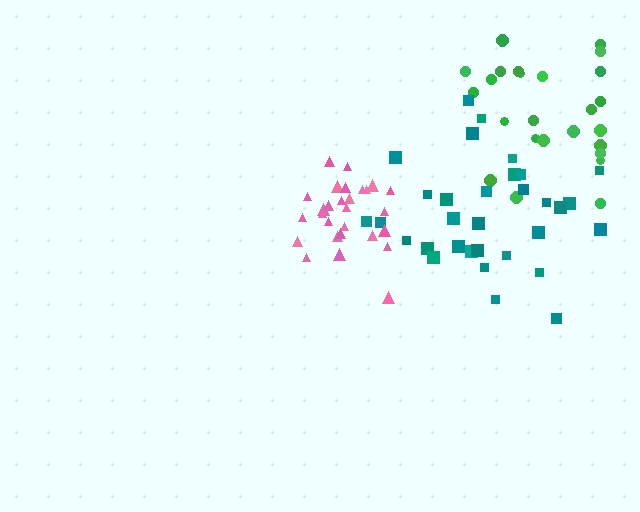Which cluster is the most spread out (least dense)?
Green.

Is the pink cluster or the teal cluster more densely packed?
Pink.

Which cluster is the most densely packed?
Pink.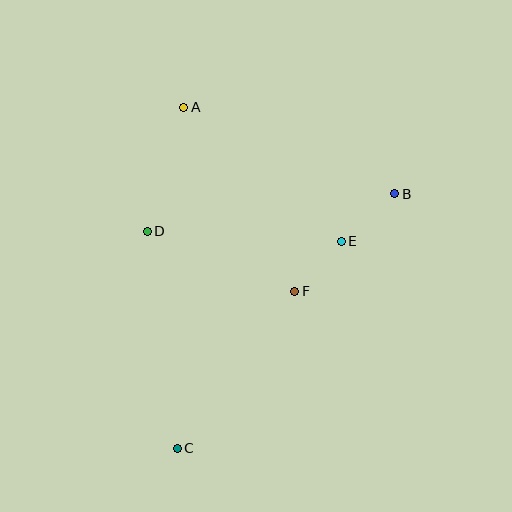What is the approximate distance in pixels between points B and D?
The distance between B and D is approximately 250 pixels.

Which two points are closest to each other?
Points E and F are closest to each other.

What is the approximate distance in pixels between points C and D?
The distance between C and D is approximately 219 pixels.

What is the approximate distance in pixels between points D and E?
The distance between D and E is approximately 194 pixels.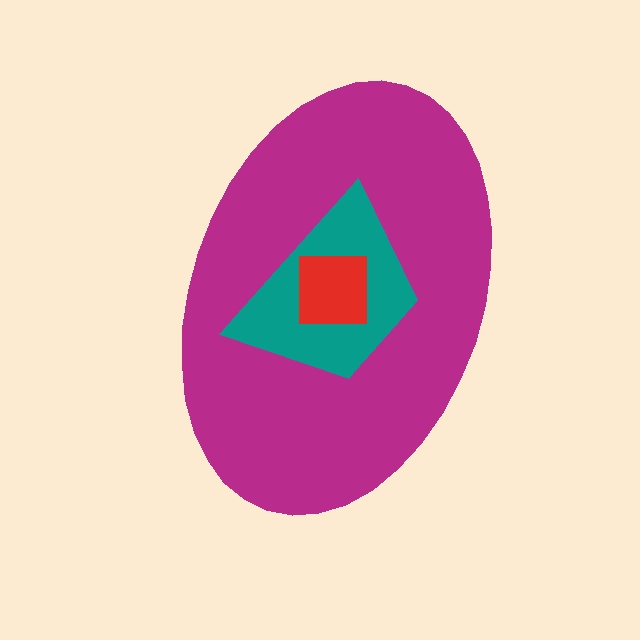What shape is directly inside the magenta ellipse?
The teal trapezoid.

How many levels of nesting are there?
3.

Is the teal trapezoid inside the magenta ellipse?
Yes.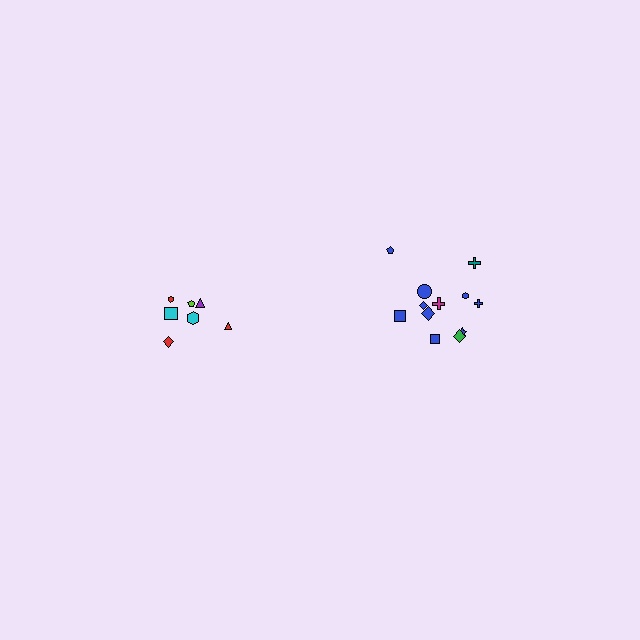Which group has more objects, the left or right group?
The right group.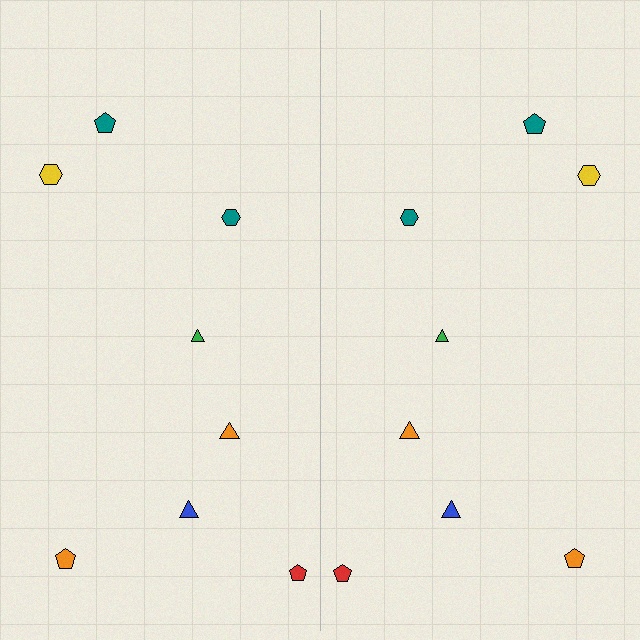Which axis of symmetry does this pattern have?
The pattern has a vertical axis of symmetry running through the center of the image.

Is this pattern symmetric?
Yes, this pattern has bilateral (reflection) symmetry.